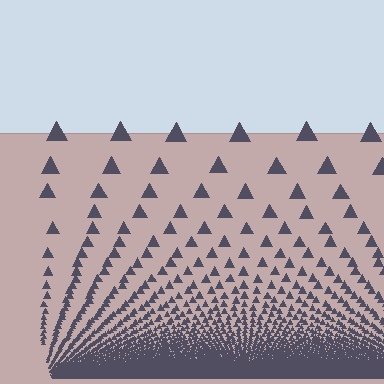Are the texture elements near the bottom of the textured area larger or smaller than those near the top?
Smaller. The gradient is inverted — elements near the bottom are smaller and denser.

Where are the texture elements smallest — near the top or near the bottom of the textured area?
Near the bottom.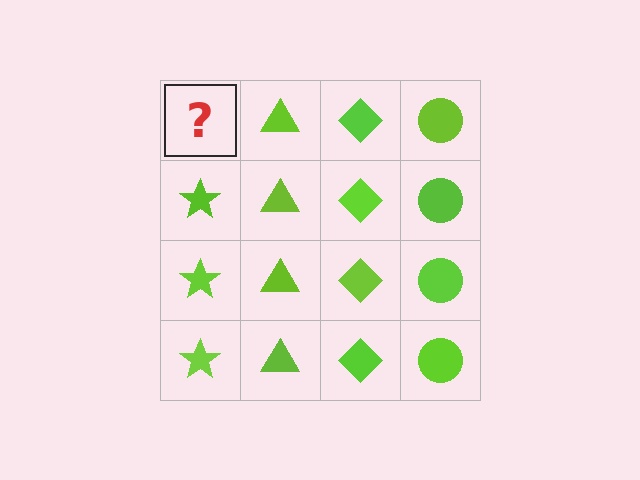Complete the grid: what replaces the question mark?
The question mark should be replaced with a lime star.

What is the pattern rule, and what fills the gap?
The rule is that each column has a consistent shape. The gap should be filled with a lime star.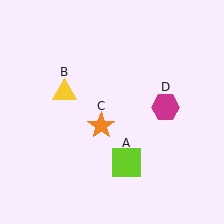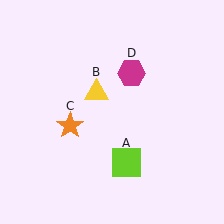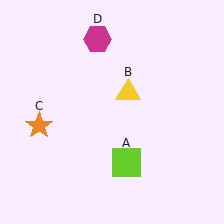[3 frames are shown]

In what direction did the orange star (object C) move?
The orange star (object C) moved left.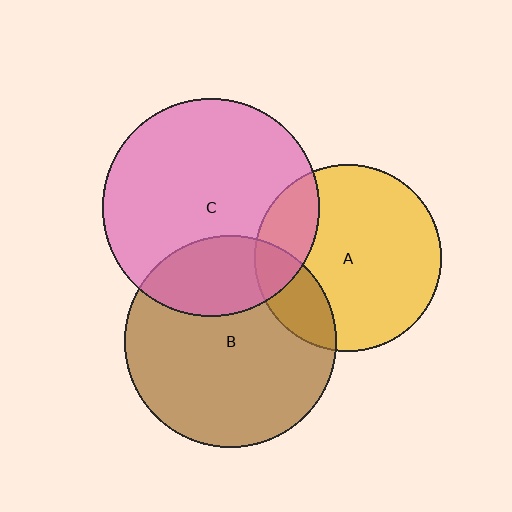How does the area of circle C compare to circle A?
Approximately 1.4 times.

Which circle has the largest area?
Circle C (pink).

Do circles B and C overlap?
Yes.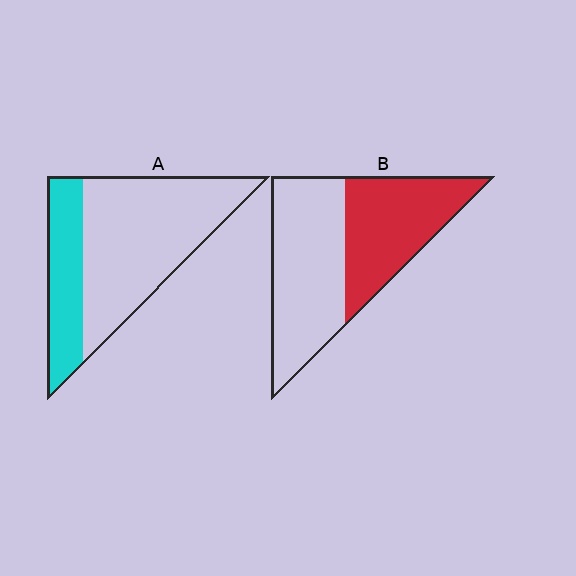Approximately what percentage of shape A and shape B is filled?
A is approximately 30% and B is approximately 45%.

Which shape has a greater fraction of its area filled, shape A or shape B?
Shape B.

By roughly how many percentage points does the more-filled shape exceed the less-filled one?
By roughly 15 percentage points (B over A).